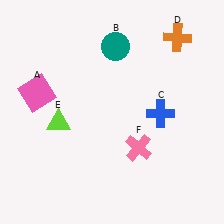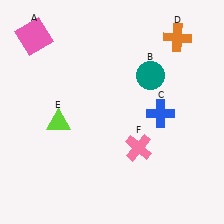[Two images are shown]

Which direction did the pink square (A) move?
The pink square (A) moved up.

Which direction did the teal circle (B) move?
The teal circle (B) moved right.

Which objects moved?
The objects that moved are: the pink square (A), the teal circle (B).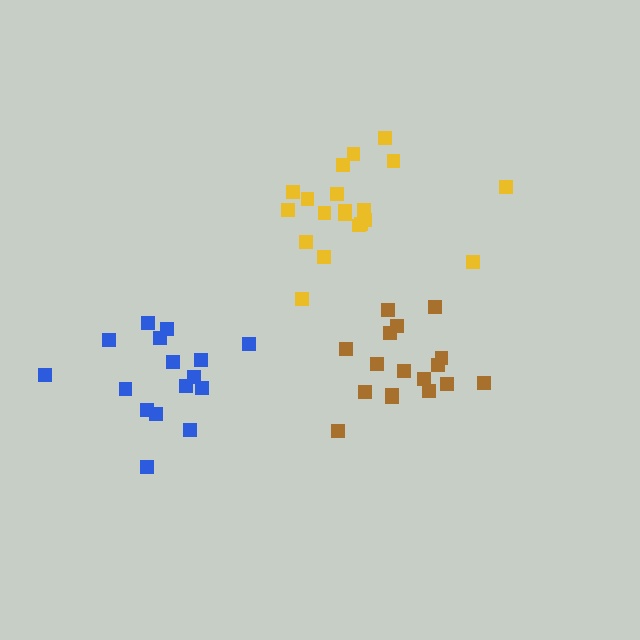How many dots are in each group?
Group 1: 20 dots, Group 2: 16 dots, Group 3: 17 dots (53 total).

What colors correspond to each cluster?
The clusters are colored: yellow, blue, brown.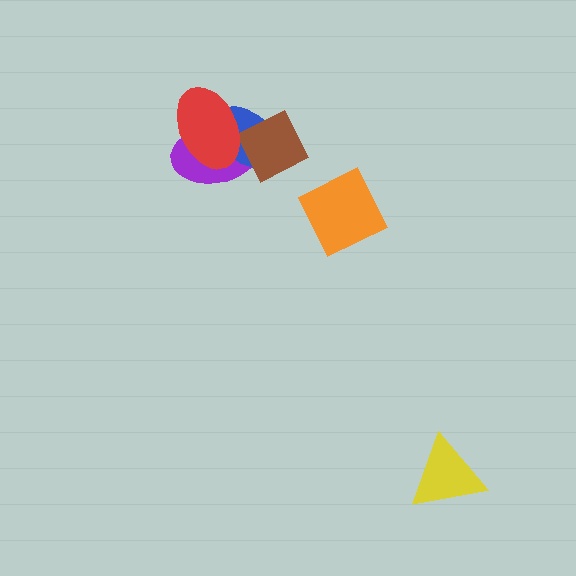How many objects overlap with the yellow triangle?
0 objects overlap with the yellow triangle.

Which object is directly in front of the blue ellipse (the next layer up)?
The brown square is directly in front of the blue ellipse.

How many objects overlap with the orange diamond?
0 objects overlap with the orange diamond.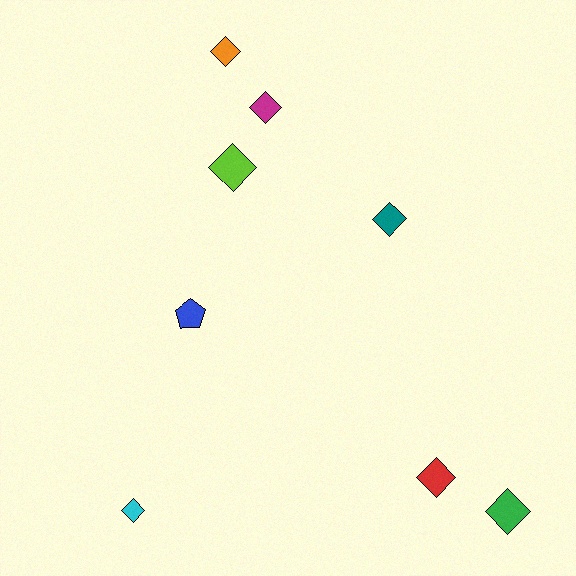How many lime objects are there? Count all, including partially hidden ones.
There is 1 lime object.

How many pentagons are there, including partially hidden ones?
There is 1 pentagon.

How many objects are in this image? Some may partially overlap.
There are 8 objects.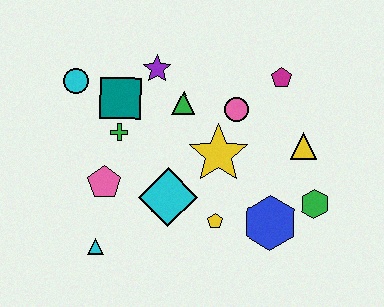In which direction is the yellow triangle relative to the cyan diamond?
The yellow triangle is to the right of the cyan diamond.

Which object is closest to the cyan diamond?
The yellow pentagon is closest to the cyan diamond.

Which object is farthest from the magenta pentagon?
The cyan triangle is farthest from the magenta pentagon.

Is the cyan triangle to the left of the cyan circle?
No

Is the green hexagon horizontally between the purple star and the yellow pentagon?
No